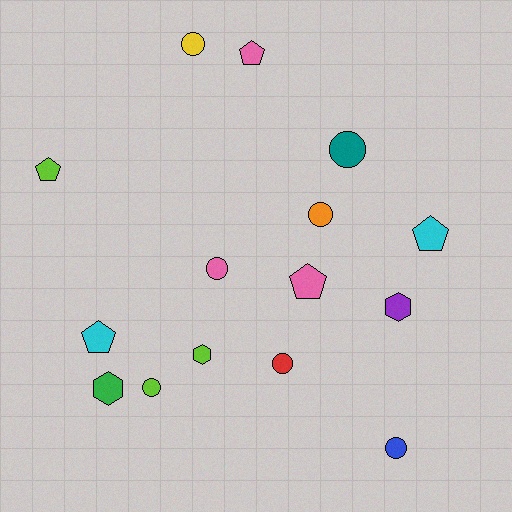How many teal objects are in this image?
There is 1 teal object.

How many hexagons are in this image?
There are 3 hexagons.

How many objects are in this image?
There are 15 objects.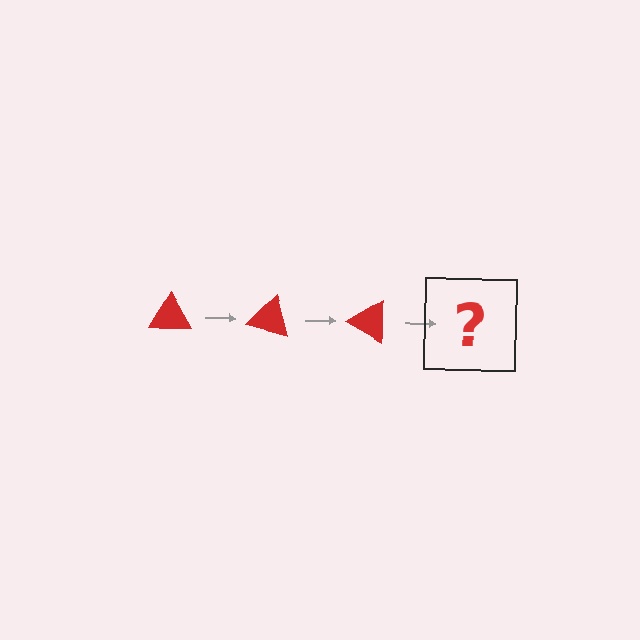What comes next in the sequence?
The next element should be a red triangle rotated 45 degrees.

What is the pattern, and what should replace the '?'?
The pattern is that the triangle rotates 15 degrees each step. The '?' should be a red triangle rotated 45 degrees.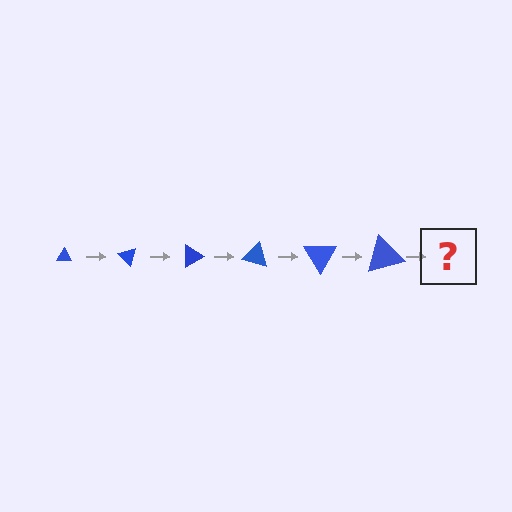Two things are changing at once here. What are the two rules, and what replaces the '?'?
The two rules are that the triangle grows larger each step and it rotates 45 degrees each step. The '?' should be a triangle, larger than the previous one and rotated 270 degrees from the start.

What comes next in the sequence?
The next element should be a triangle, larger than the previous one and rotated 270 degrees from the start.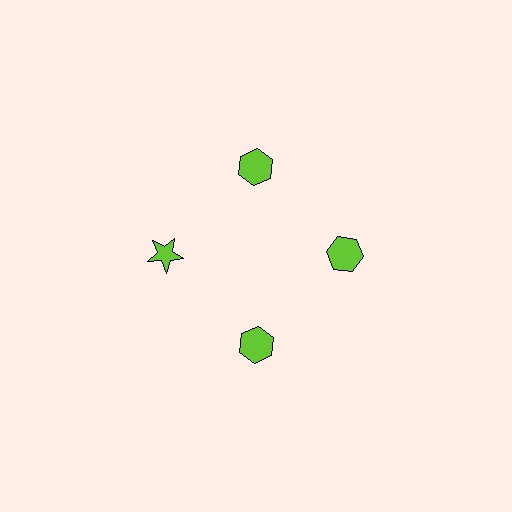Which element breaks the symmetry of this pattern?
The lime star at roughly the 9 o'clock position breaks the symmetry. All other shapes are lime hexagons.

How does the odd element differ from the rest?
It has a different shape: star instead of hexagon.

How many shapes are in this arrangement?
There are 4 shapes arranged in a ring pattern.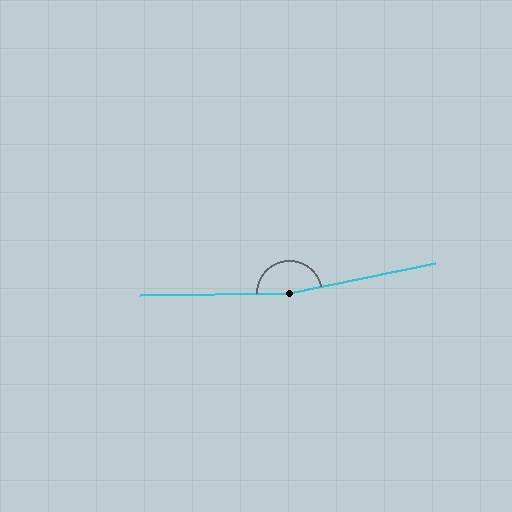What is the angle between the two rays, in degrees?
Approximately 169 degrees.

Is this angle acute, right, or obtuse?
It is obtuse.